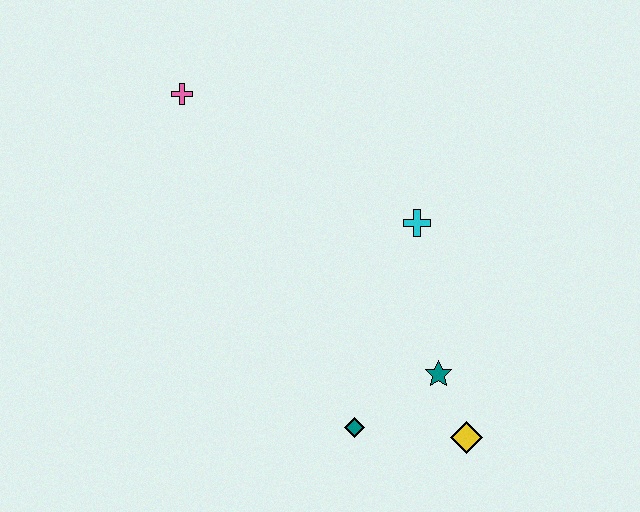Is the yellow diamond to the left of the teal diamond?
No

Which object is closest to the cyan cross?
The teal star is closest to the cyan cross.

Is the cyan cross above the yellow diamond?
Yes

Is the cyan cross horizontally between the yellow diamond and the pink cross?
Yes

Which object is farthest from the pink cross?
The yellow diamond is farthest from the pink cross.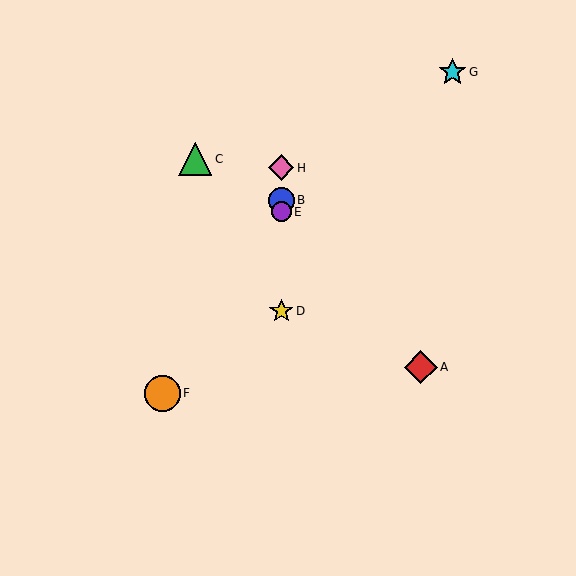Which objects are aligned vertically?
Objects B, D, E, H are aligned vertically.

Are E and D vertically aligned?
Yes, both are at x≈281.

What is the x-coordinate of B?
Object B is at x≈281.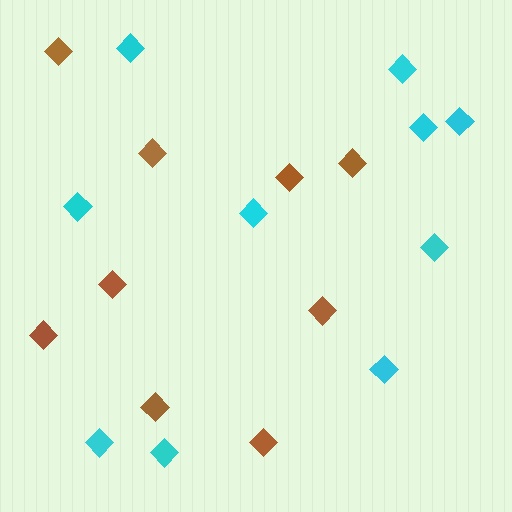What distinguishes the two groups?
There are 2 groups: one group of brown diamonds (9) and one group of cyan diamonds (10).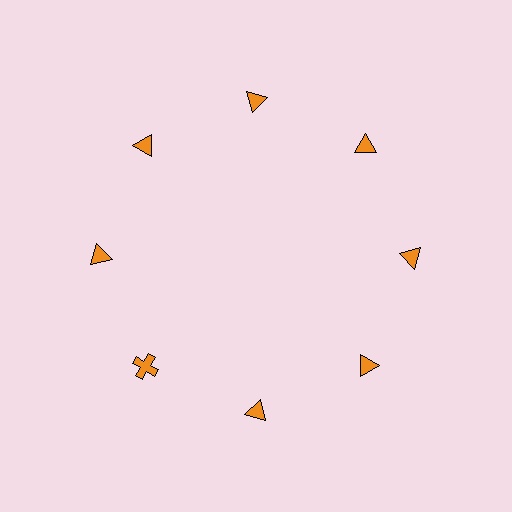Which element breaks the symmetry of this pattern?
The orange cross at roughly the 8 o'clock position breaks the symmetry. All other shapes are orange triangles.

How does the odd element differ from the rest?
It has a different shape: cross instead of triangle.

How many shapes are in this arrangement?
There are 8 shapes arranged in a ring pattern.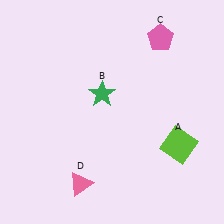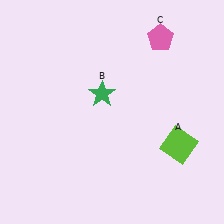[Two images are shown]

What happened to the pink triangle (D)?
The pink triangle (D) was removed in Image 2. It was in the bottom-left area of Image 1.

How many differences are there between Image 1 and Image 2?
There is 1 difference between the two images.